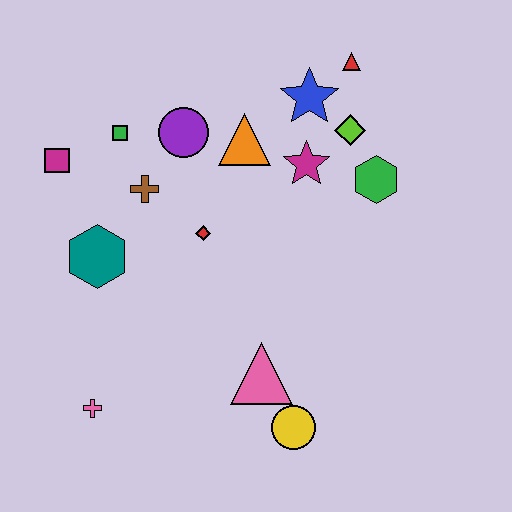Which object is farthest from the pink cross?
The red triangle is farthest from the pink cross.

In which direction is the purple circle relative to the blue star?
The purple circle is to the left of the blue star.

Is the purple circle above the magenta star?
Yes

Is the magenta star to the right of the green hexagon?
No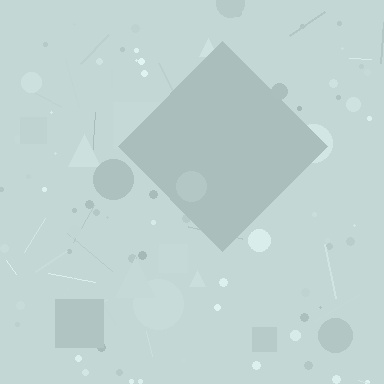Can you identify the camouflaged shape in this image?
The camouflaged shape is a diamond.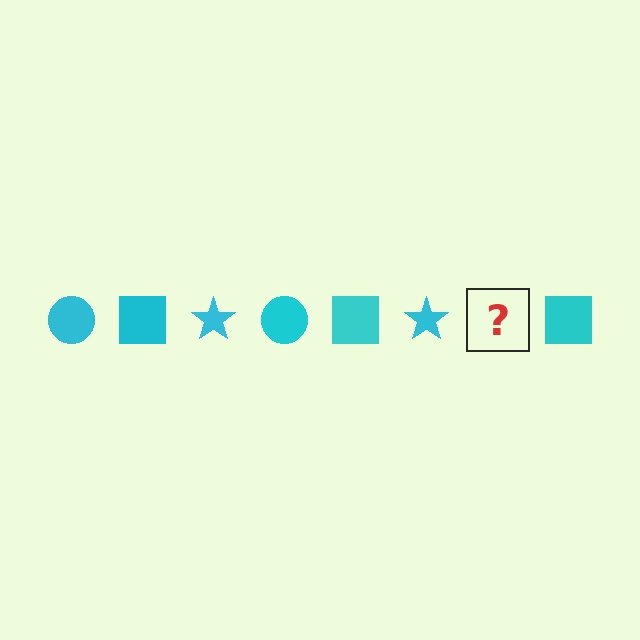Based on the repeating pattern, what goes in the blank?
The blank should be a cyan circle.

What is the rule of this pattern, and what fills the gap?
The rule is that the pattern cycles through circle, square, star shapes in cyan. The gap should be filled with a cyan circle.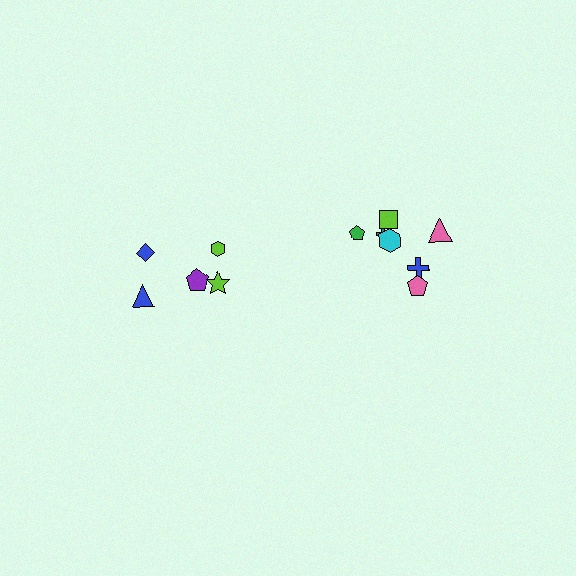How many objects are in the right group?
There are 7 objects.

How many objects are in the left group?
There are 5 objects.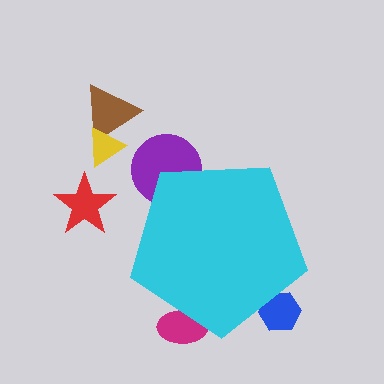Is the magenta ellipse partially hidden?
Yes, the magenta ellipse is partially hidden behind the cyan pentagon.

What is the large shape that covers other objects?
A cyan pentagon.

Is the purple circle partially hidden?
Yes, the purple circle is partially hidden behind the cyan pentagon.